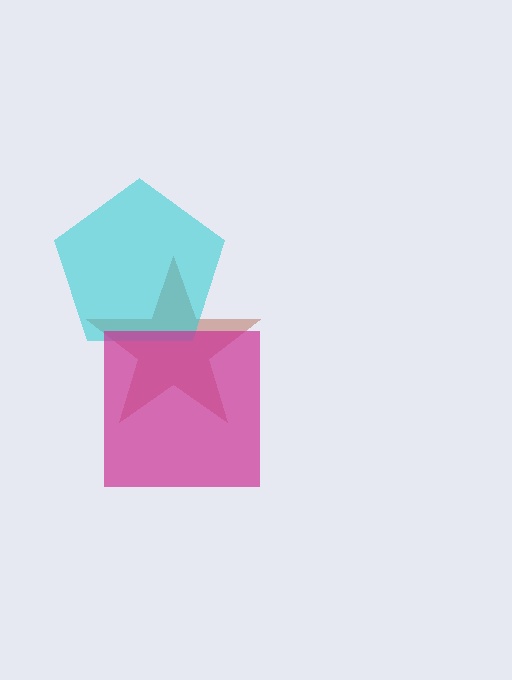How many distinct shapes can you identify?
There are 3 distinct shapes: a brown star, a cyan pentagon, a magenta square.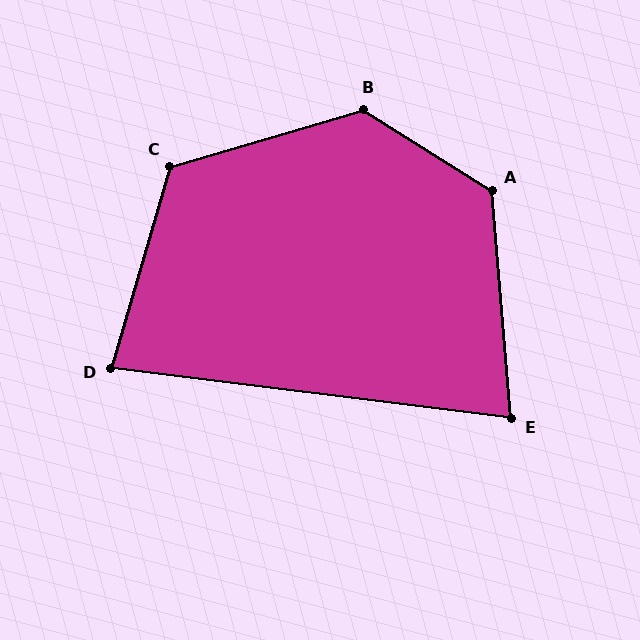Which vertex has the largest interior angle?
B, at approximately 131 degrees.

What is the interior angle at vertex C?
Approximately 123 degrees (obtuse).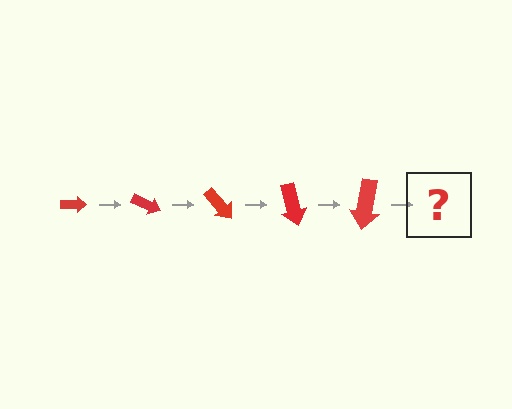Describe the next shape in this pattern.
It should be an arrow, larger than the previous one and rotated 125 degrees from the start.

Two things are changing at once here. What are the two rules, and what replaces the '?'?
The two rules are that the arrow grows larger each step and it rotates 25 degrees each step. The '?' should be an arrow, larger than the previous one and rotated 125 degrees from the start.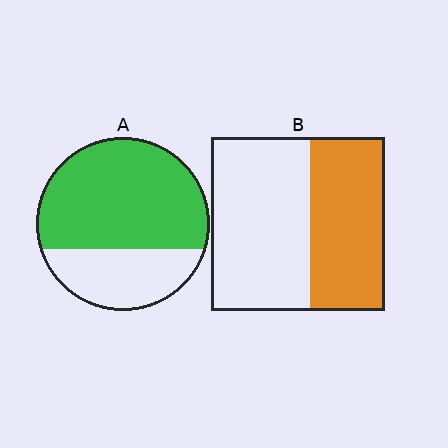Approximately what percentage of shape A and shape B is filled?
A is approximately 70% and B is approximately 45%.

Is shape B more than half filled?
No.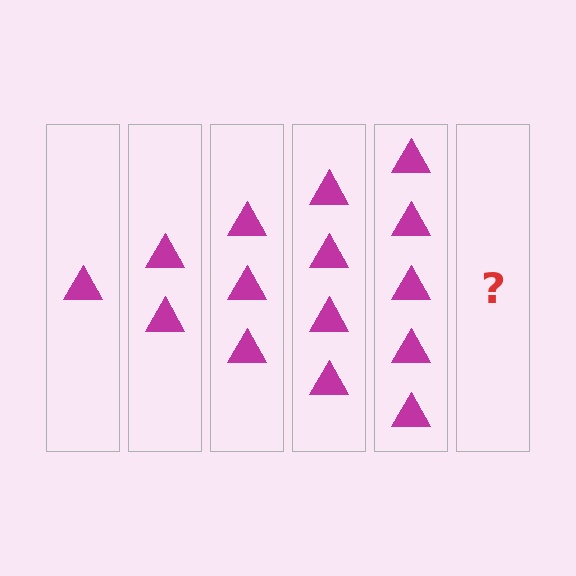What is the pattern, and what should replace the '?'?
The pattern is that each step adds one more triangle. The '?' should be 6 triangles.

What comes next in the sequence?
The next element should be 6 triangles.